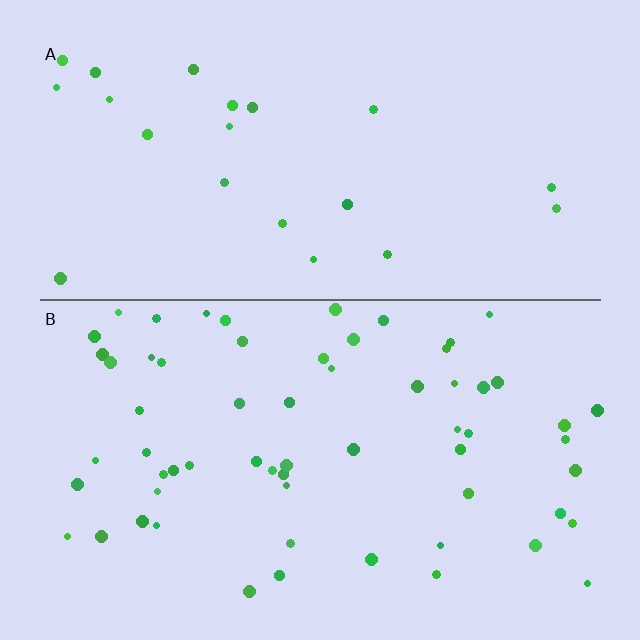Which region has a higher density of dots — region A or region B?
B (the bottom).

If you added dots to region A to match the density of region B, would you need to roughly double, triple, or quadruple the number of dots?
Approximately triple.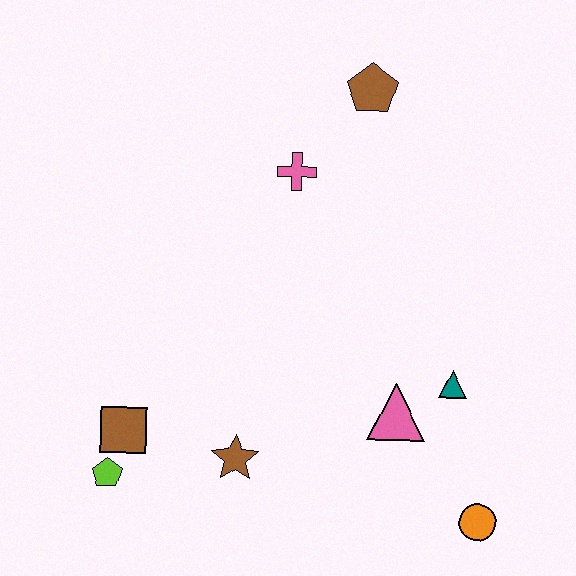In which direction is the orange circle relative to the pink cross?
The orange circle is below the pink cross.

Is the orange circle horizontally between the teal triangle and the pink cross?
No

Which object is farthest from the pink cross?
The orange circle is farthest from the pink cross.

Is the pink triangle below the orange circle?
No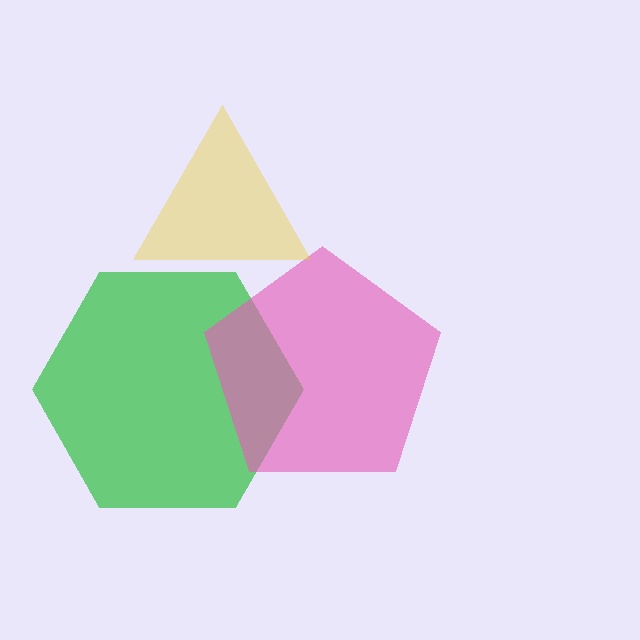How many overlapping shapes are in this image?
There are 3 overlapping shapes in the image.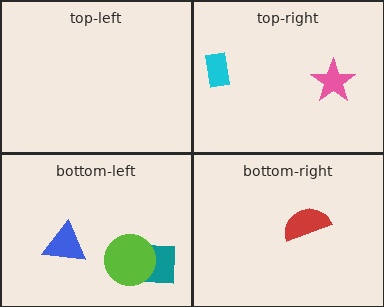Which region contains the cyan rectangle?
The top-right region.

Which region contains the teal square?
The bottom-left region.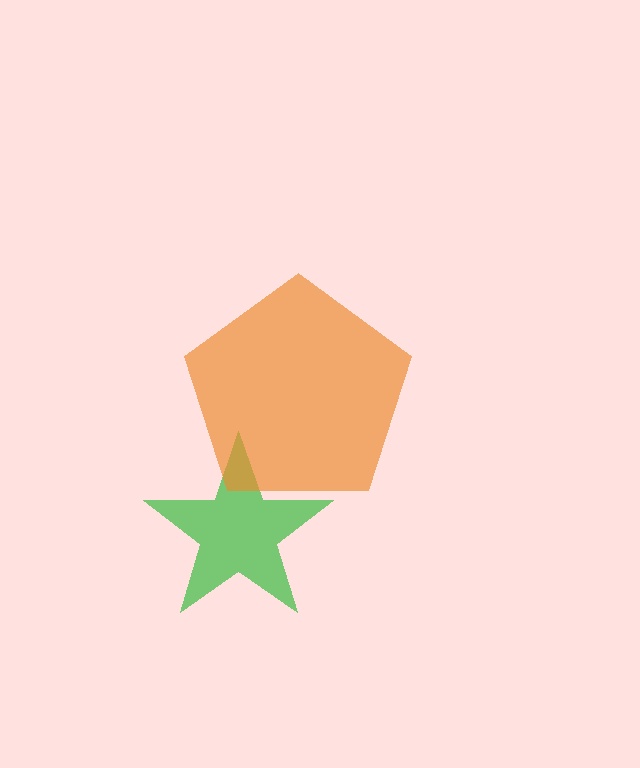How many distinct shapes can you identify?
There are 2 distinct shapes: a green star, an orange pentagon.